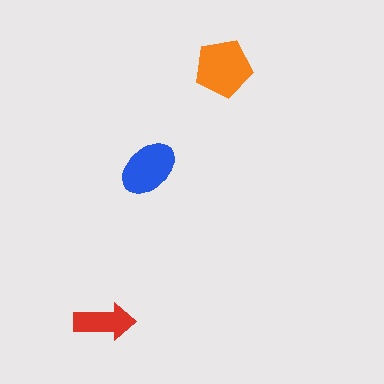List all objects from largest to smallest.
The orange pentagon, the blue ellipse, the red arrow.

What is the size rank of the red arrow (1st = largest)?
3rd.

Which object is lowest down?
The red arrow is bottommost.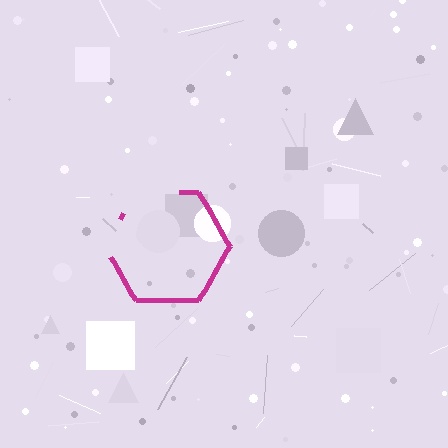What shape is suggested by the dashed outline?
The dashed outline suggests a hexagon.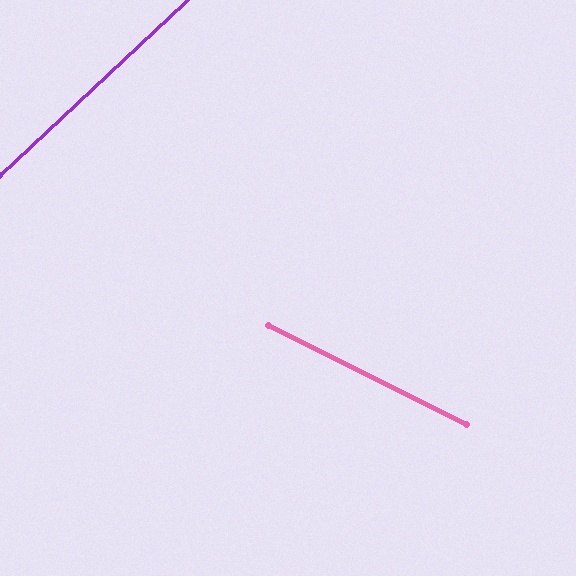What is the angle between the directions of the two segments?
Approximately 70 degrees.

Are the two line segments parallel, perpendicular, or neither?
Neither parallel nor perpendicular — they differ by about 70°.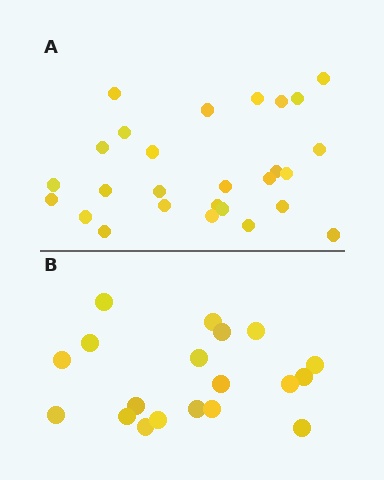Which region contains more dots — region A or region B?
Region A (the top region) has more dots.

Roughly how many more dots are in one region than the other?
Region A has roughly 8 or so more dots than region B.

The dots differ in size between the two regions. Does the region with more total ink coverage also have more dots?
No. Region B has more total ink coverage because its dots are larger, but region A actually contains more individual dots. Total area can be misleading — the number of items is what matters here.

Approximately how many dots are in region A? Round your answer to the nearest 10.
About 30 dots. (The exact count is 27, which rounds to 30.)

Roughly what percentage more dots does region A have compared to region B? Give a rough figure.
About 40% more.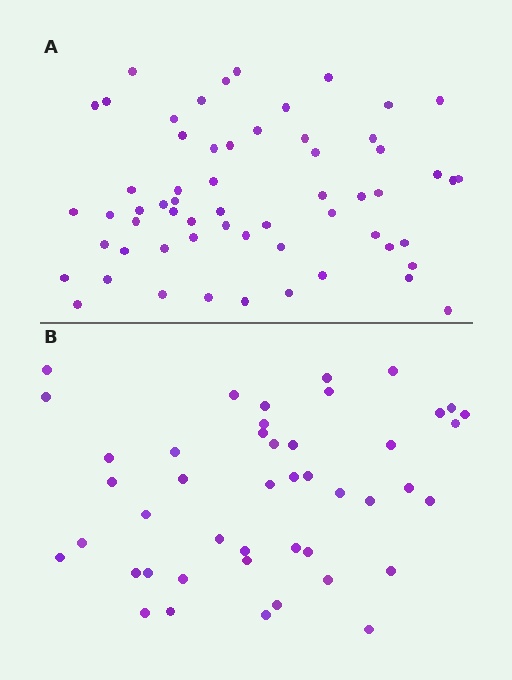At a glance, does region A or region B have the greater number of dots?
Region A (the top region) has more dots.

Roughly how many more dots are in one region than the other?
Region A has approximately 15 more dots than region B.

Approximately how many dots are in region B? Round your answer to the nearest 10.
About 40 dots. (The exact count is 45, which rounds to 40.)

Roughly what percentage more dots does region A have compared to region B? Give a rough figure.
About 35% more.